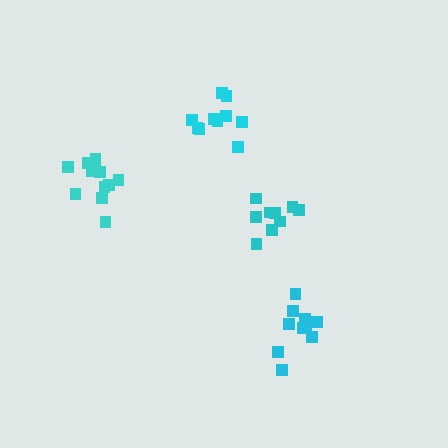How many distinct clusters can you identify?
There are 4 distinct clusters.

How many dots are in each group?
Group 1: 12 dots, Group 2: 10 dots, Group 3: 9 dots, Group 4: 10 dots (41 total).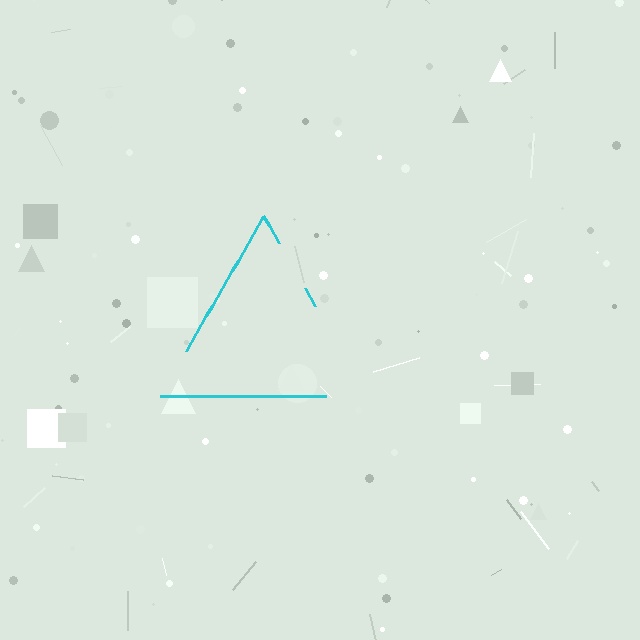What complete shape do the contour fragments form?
The contour fragments form a triangle.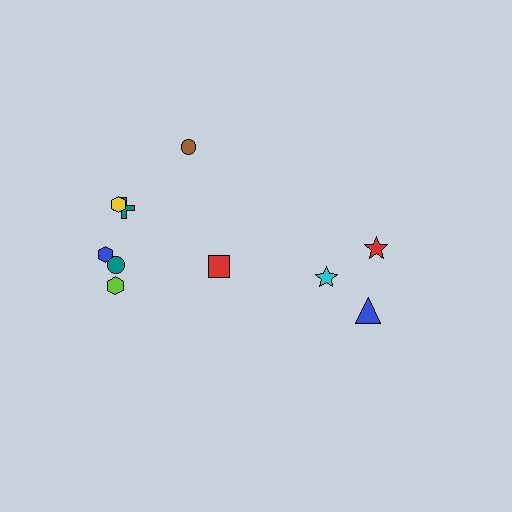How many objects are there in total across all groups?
There are 10 objects.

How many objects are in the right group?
There are 3 objects.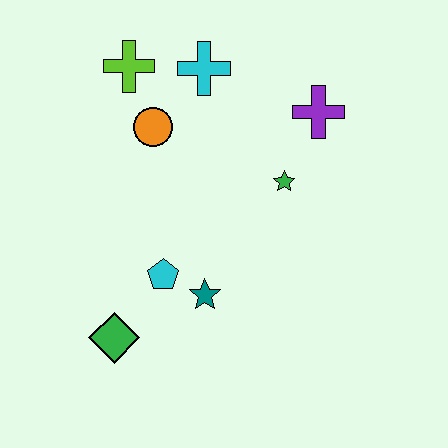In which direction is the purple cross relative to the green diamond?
The purple cross is above the green diamond.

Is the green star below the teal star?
No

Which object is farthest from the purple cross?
The green diamond is farthest from the purple cross.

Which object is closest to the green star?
The purple cross is closest to the green star.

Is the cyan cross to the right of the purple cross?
No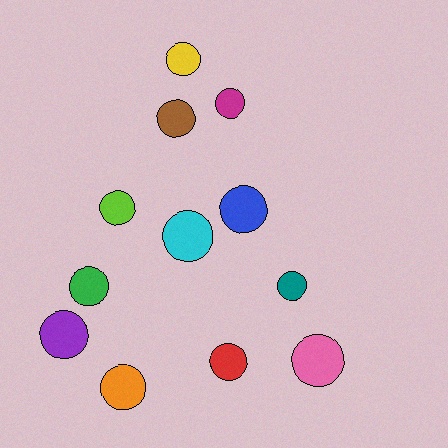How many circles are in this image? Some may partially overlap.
There are 12 circles.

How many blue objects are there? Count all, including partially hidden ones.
There is 1 blue object.